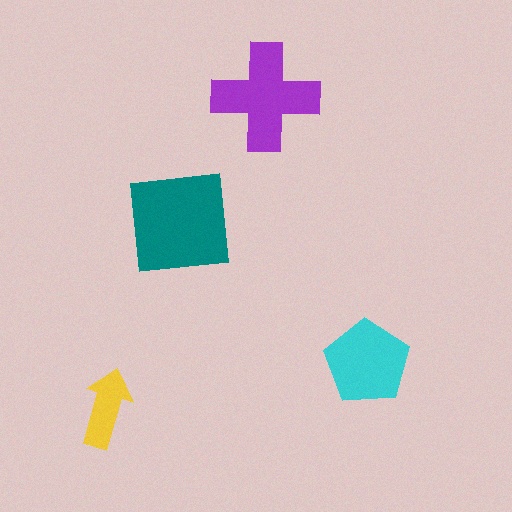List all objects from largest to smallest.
The teal square, the purple cross, the cyan pentagon, the yellow arrow.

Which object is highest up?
The purple cross is topmost.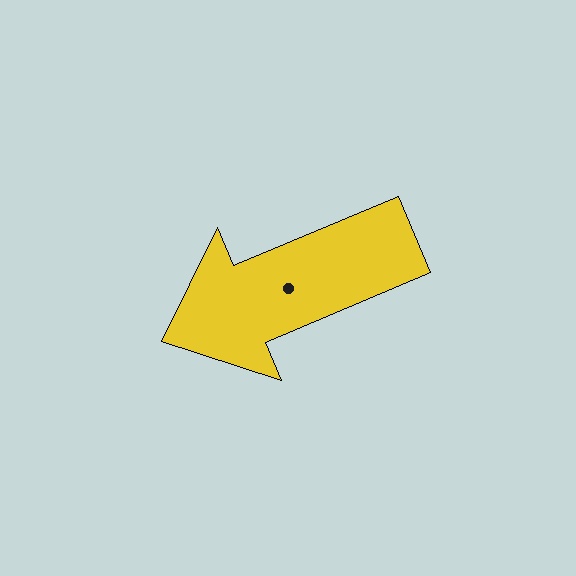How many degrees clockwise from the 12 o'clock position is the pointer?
Approximately 247 degrees.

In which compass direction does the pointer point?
Southwest.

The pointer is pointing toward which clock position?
Roughly 8 o'clock.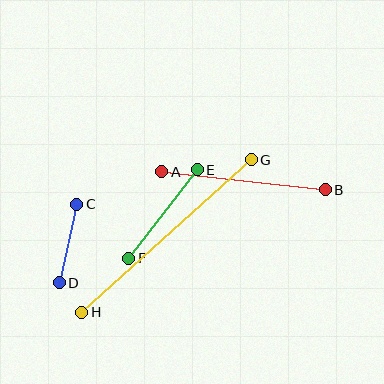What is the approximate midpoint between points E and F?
The midpoint is at approximately (163, 214) pixels.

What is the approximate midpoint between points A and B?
The midpoint is at approximately (243, 181) pixels.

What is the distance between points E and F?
The distance is approximately 112 pixels.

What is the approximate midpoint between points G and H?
The midpoint is at approximately (167, 236) pixels.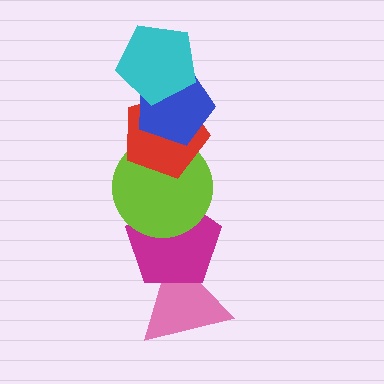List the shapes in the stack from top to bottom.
From top to bottom: the cyan pentagon, the blue pentagon, the red pentagon, the lime circle, the magenta pentagon, the pink triangle.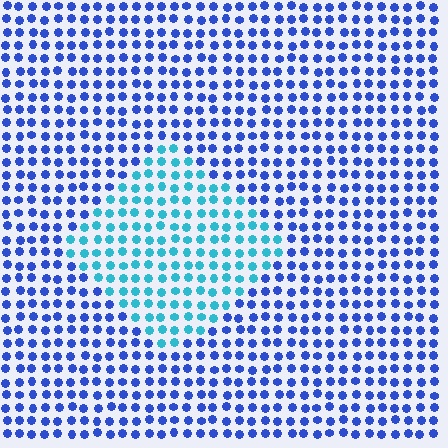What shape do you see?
I see a diamond.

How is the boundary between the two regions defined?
The boundary is defined purely by a slight shift in hue (about 42 degrees). Spacing, size, and orientation are identical on both sides.